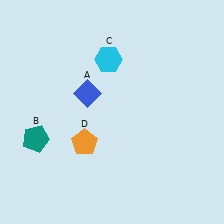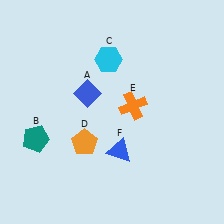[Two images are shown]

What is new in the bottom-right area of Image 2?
A blue triangle (F) was added in the bottom-right area of Image 2.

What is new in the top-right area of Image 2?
An orange cross (E) was added in the top-right area of Image 2.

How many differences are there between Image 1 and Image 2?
There are 2 differences between the two images.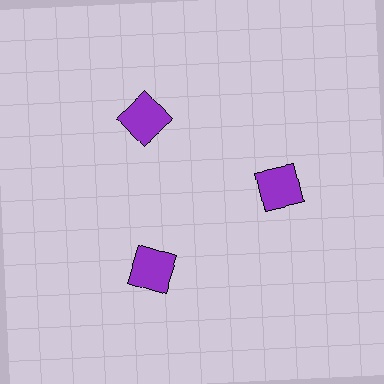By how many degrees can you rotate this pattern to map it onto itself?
The pattern maps onto itself every 120 degrees of rotation.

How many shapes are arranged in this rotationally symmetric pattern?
There are 3 shapes, arranged in 3 groups of 1.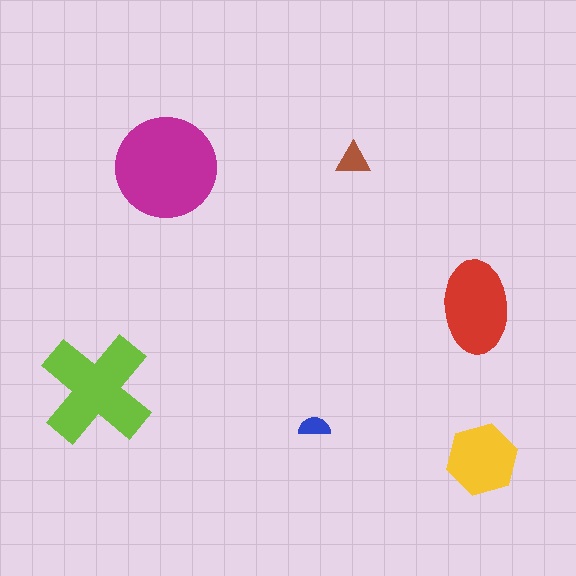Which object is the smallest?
The blue semicircle.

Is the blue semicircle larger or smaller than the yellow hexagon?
Smaller.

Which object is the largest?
The magenta circle.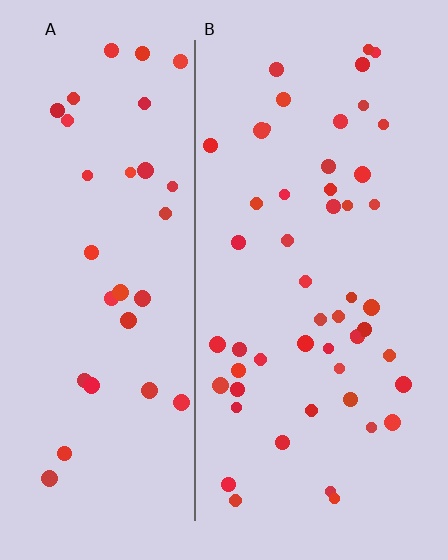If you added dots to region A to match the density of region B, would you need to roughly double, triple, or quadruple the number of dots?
Approximately double.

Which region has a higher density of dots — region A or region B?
B (the right).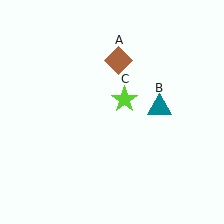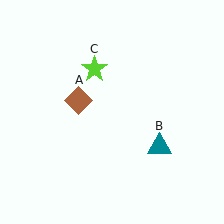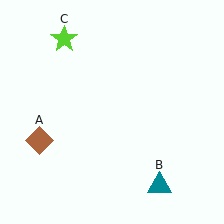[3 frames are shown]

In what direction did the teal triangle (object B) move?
The teal triangle (object B) moved down.